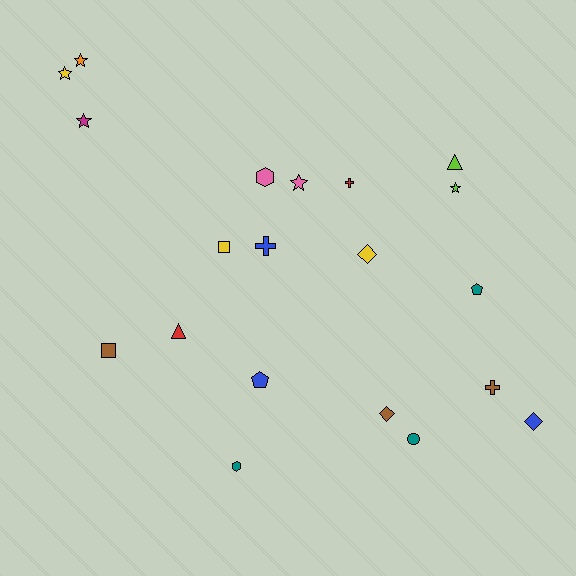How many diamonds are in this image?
There are 3 diamonds.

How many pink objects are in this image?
There are 2 pink objects.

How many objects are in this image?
There are 20 objects.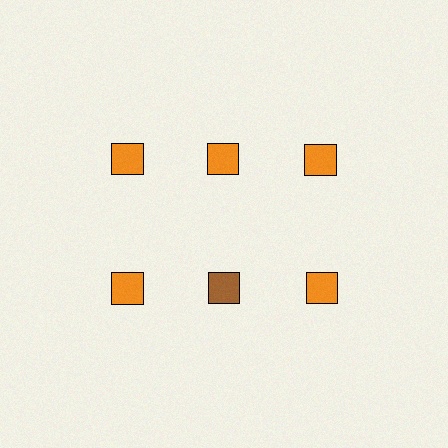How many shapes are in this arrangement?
There are 6 shapes arranged in a grid pattern.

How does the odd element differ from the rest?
It has a different color: brown instead of orange.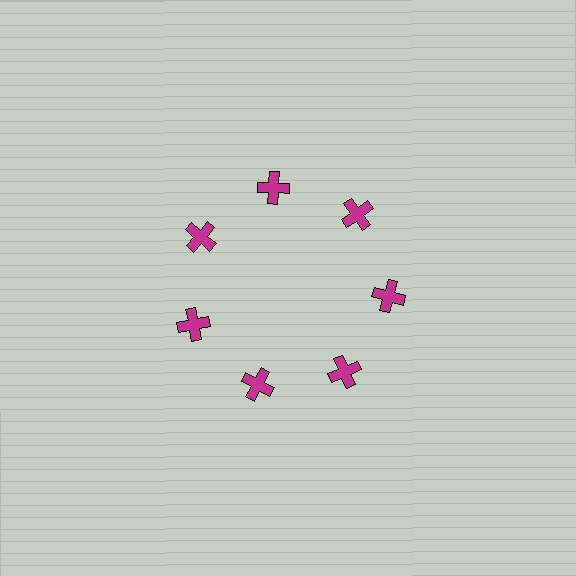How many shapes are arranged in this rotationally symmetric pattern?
There are 7 shapes, arranged in 7 groups of 1.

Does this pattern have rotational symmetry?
Yes, this pattern has 7-fold rotational symmetry. It looks the same after rotating 51 degrees around the center.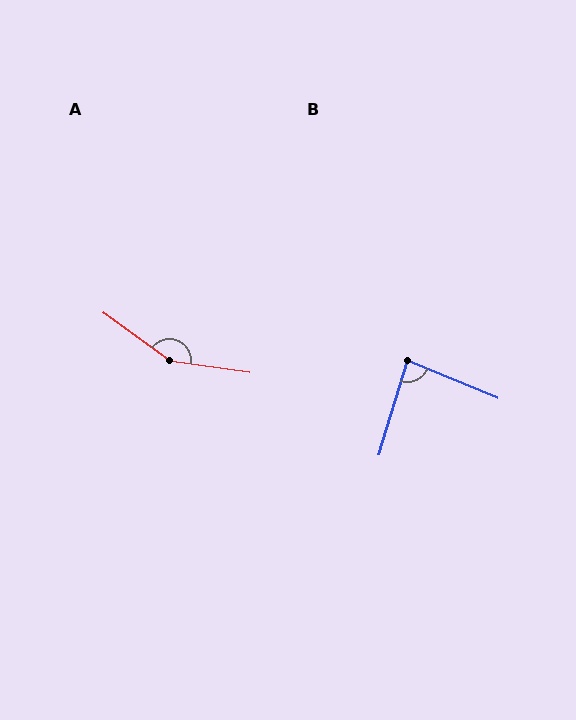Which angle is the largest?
A, at approximately 152 degrees.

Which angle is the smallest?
B, at approximately 84 degrees.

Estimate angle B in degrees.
Approximately 84 degrees.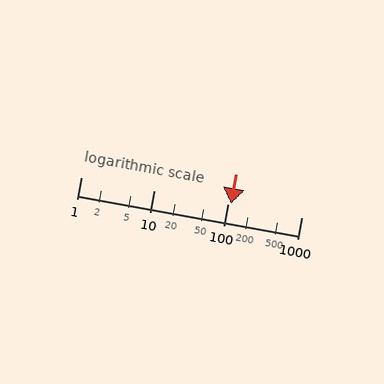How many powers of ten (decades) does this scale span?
The scale spans 3 decades, from 1 to 1000.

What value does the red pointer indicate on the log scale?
The pointer indicates approximately 110.